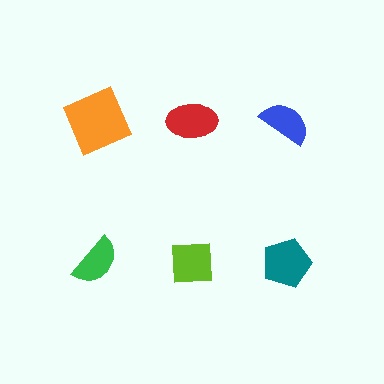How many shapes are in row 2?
3 shapes.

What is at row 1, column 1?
An orange square.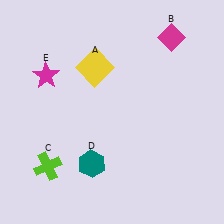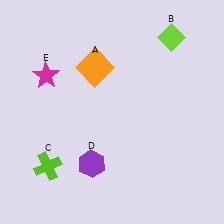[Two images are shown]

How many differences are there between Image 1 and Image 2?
There are 3 differences between the two images.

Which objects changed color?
A changed from yellow to orange. B changed from magenta to lime. D changed from teal to purple.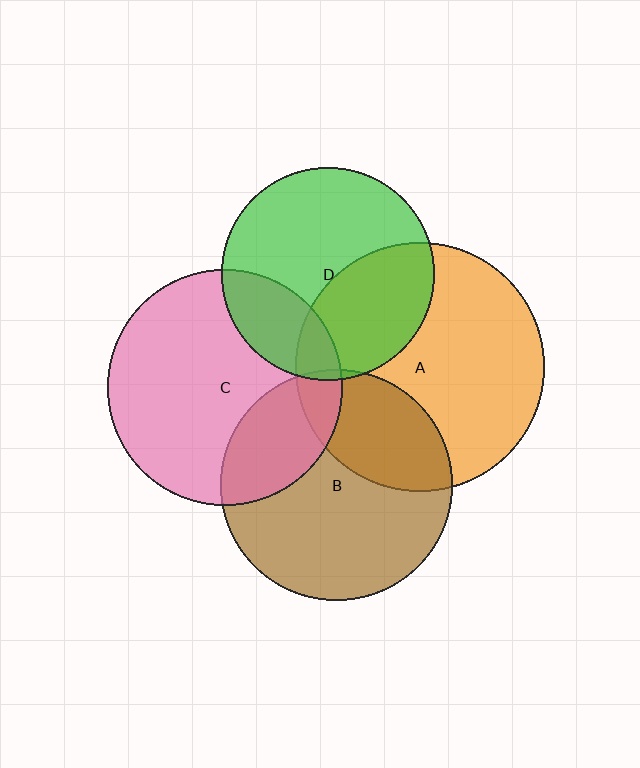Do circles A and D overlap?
Yes.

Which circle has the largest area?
Circle A (orange).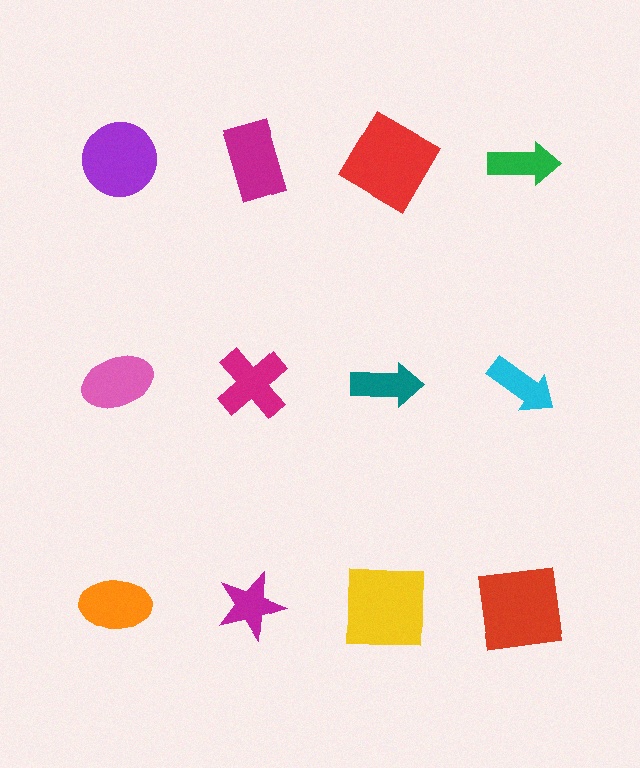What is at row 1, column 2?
A magenta rectangle.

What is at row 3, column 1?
An orange ellipse.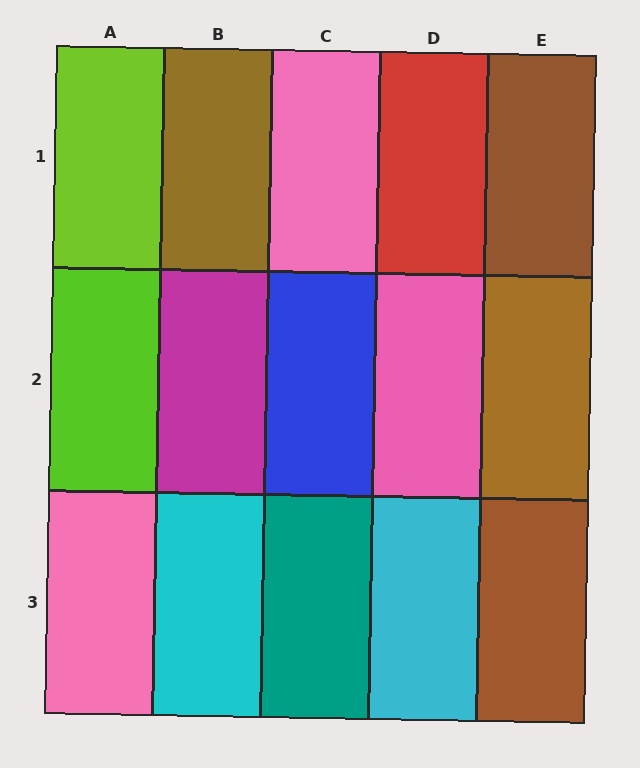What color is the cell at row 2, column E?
Brown.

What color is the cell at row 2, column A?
Lime.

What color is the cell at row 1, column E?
Brown.